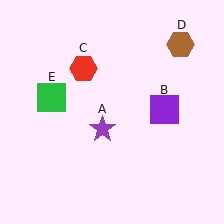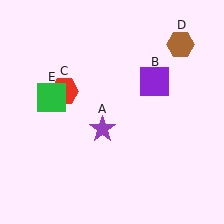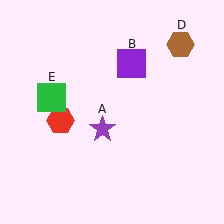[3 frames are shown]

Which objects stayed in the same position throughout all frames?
Purple star (object A) and brown hexagon (object D) and green square (object E) remained stationary.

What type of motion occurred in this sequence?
The purple square (object B), red hexagon (object C) rotated counterclockwise around the center of the scene.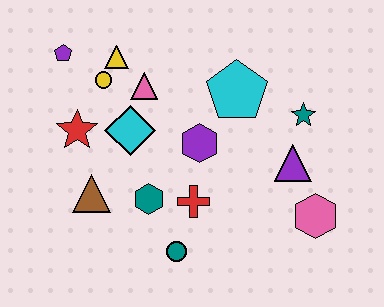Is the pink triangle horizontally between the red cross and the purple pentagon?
Yes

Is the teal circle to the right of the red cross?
No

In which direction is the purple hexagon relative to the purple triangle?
The purple hexagon is to the left of the purple triangle.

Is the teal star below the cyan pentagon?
Yes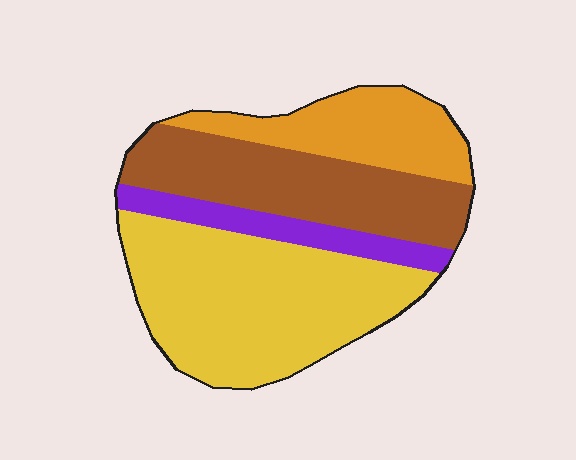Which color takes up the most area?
Yellow, at roughly 40%.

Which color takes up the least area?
Purple, at roughly 10%.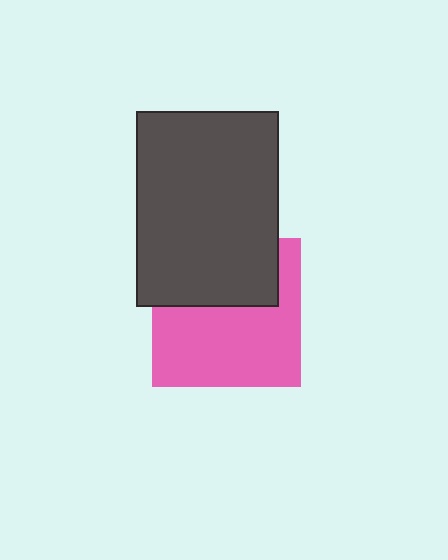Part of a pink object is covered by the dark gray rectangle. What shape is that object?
It is a square.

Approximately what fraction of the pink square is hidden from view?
Roughly 40% of the pink square is hidden behind the dark gray rectangle.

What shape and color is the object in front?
The object in front is a dark gray rectangle.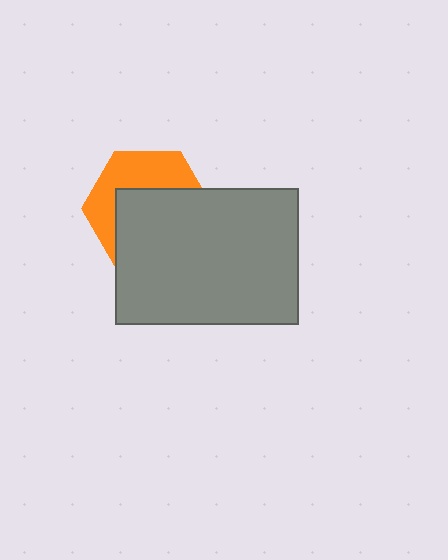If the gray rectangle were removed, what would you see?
You would see the complete orange hexagon.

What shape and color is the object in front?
The object in front is a gray rectangle.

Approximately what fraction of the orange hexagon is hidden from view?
Roughly 58% of the orange hexagon is hidden behind the gray rectangle.